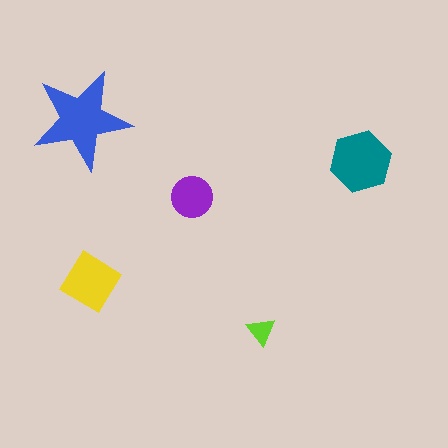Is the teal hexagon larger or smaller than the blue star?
Smaller.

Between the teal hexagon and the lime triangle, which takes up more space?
The teal hexagon.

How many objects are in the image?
There are 5 objects in the image.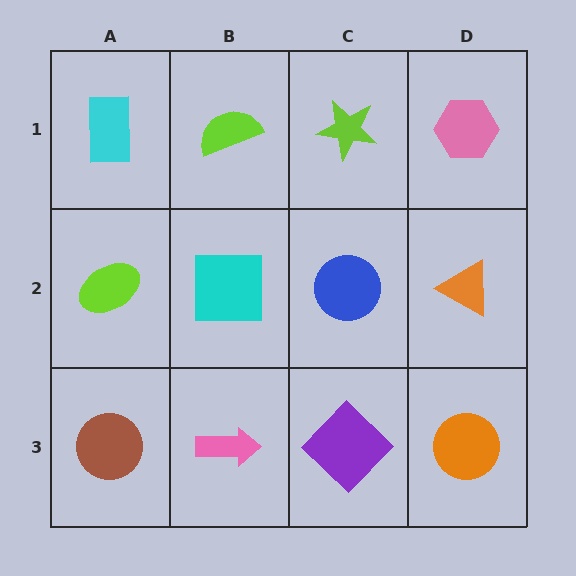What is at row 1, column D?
A pink hexagon.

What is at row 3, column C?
A purple diamond.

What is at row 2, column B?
A cyan square.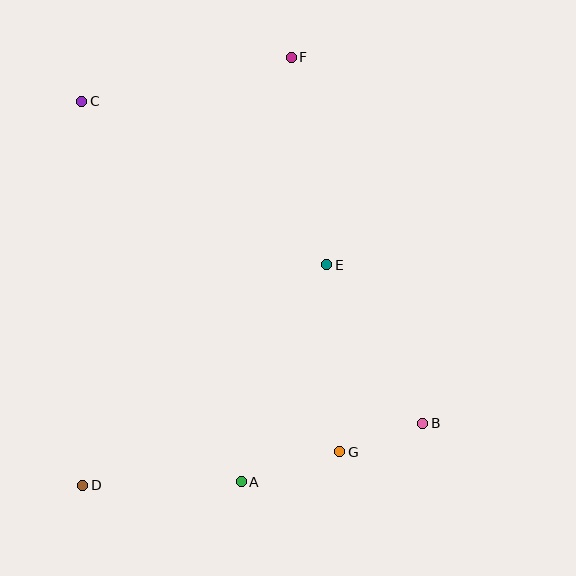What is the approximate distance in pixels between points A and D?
The distance between A and D is approximately 158 pixels.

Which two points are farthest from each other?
Points D and F are farthest from each other.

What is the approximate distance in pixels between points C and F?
The distance between C and F is approximately 214 pixels.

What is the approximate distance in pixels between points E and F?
The distance between E and F is approximately 210 pixels.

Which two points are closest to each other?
Points B and G are closest to each other.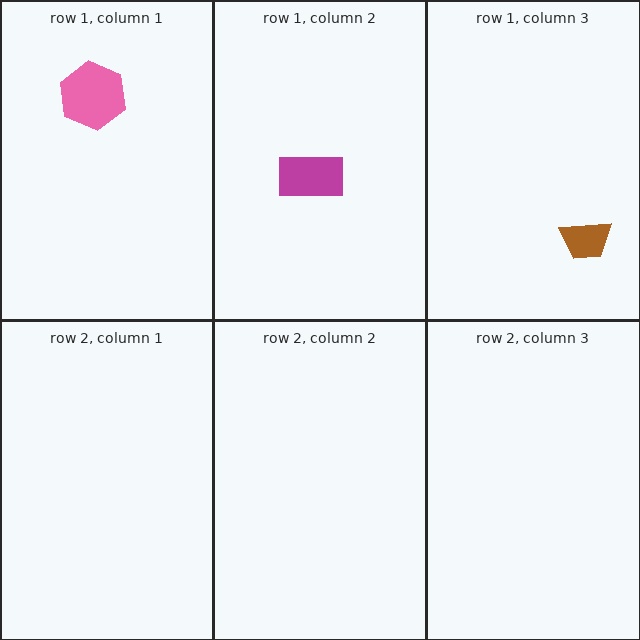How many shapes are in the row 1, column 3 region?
1.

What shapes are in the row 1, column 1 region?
The pink hexagon.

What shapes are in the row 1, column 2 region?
The magenta rectangle.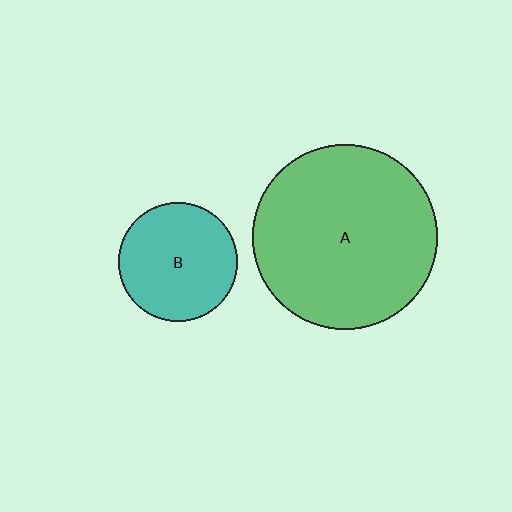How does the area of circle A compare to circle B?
Approximately 2.4 times.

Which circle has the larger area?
Circle A (green).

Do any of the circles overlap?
No, none of the circles overlap.